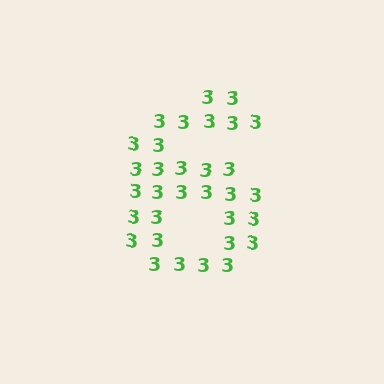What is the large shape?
The large shape is the digit 6.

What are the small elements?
The small elements are digit 3's.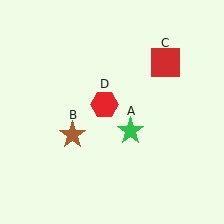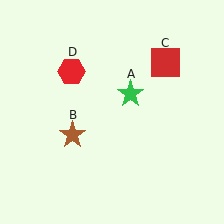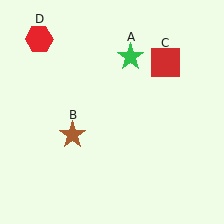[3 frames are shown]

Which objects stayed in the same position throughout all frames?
Brown star (object B) and red square (object C) remained stationary.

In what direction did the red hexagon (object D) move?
The red hexagon (object D) moved up and to the left.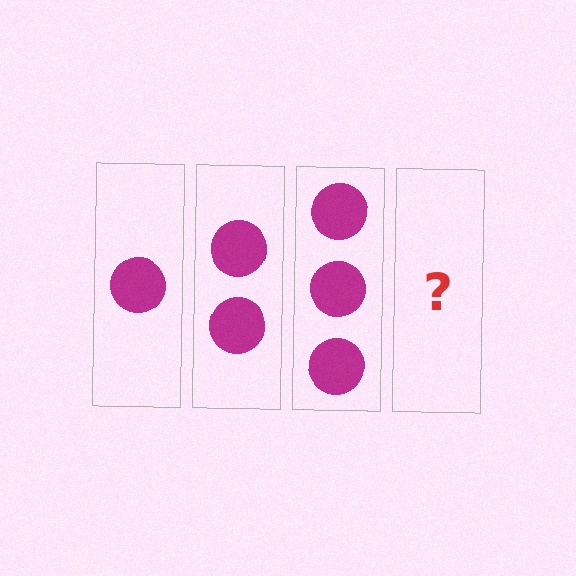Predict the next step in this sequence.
The next step is 4 circles.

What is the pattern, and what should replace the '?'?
The pattern is that each step adds one more circle. The '?' should be 4 circles.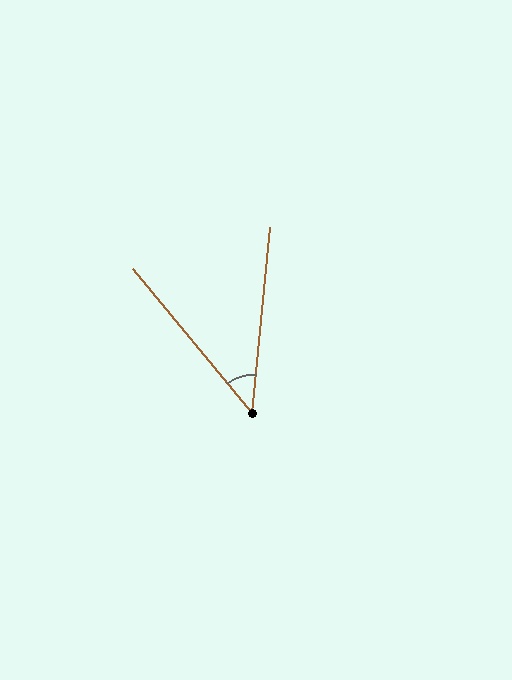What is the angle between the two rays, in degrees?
Approximately 45 degrees.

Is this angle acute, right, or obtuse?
It is acute.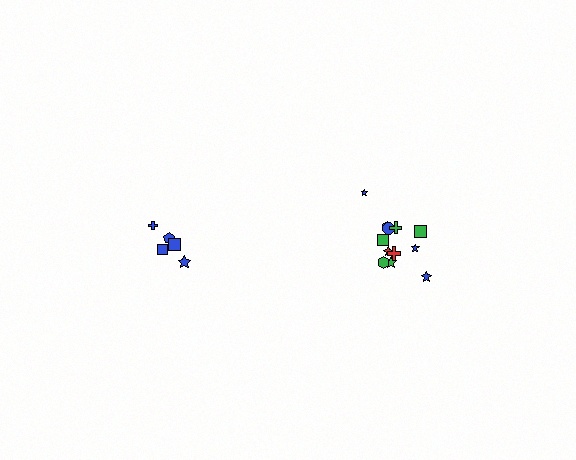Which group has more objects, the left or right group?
The right group.